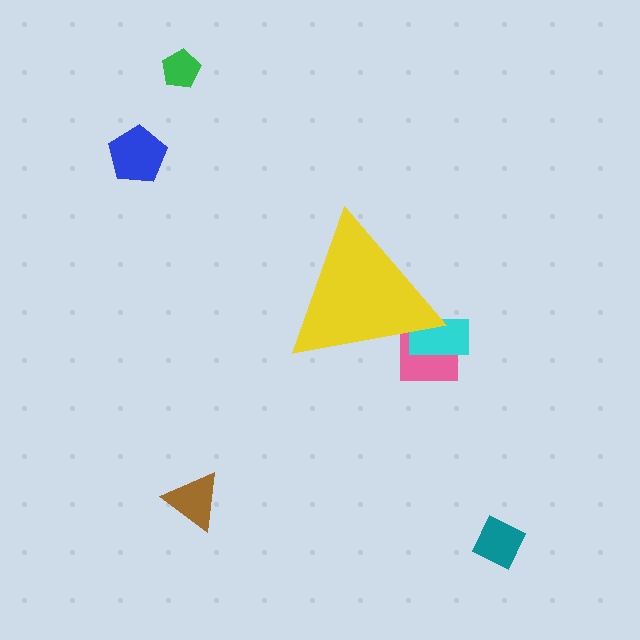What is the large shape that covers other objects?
A yellow triangle.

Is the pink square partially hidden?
Yes, the pink square is partially hidden behind the yellow triangle.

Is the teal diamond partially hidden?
No, the teal diamond is fully visible.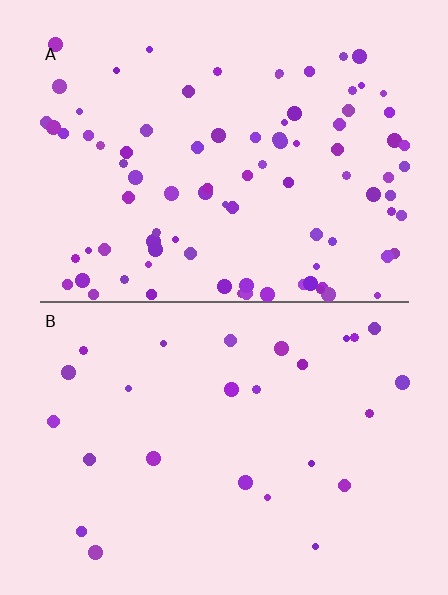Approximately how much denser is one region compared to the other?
Approximately 3.4× — region A over region B.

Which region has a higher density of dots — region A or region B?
A (the top).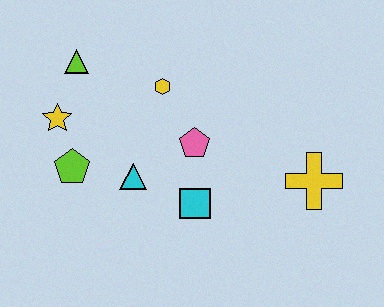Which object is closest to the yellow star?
The lime pentagon is closest to the yellow star.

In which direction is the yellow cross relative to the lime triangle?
The yellow cross is to the right of the lime triangle.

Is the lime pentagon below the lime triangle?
Yes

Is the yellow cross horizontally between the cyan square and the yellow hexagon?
No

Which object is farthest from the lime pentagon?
The yellow cross is farthest from the lime pentagon.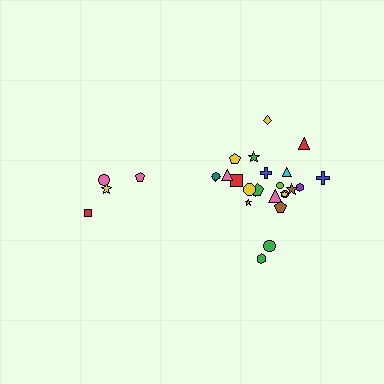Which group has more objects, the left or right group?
The right group.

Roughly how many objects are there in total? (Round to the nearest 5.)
Roughly 30 objects in total.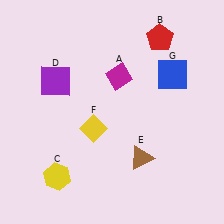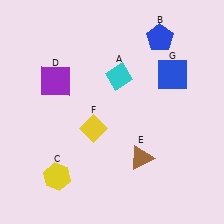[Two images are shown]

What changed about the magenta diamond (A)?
In Image 1, A is magenta. In Image 2, it changed to cyan.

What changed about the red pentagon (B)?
In Image 1, B is red. In Image 2, it changed to blue.